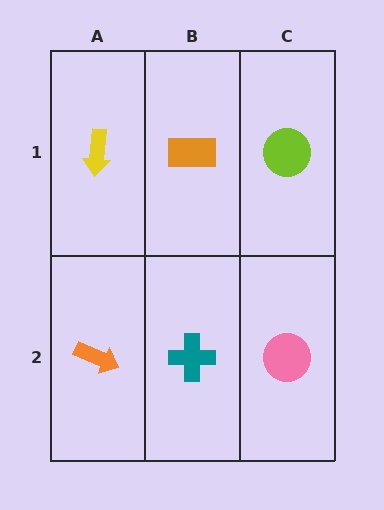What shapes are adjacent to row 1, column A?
An orange arrow (row 2, column A), an orange rectangle (row 1, column B).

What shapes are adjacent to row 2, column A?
A yellow arrow (row 1, column A), a teal cross (row 2, column B).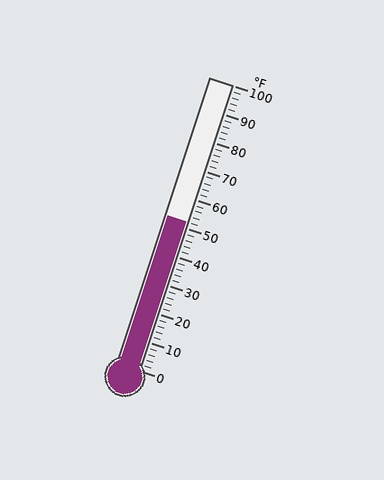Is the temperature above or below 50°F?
The temperature is above 50°F.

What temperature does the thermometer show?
The thermometer shows approximately 52°F.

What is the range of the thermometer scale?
The thermometer scale ranges from 0°F to 100°F.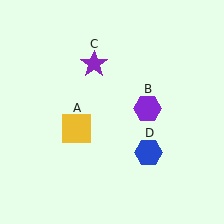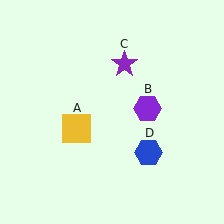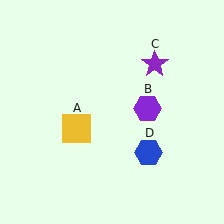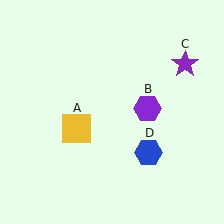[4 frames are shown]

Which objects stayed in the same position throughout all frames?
Yellow square (object A) and purple hexagon (object B) and blue hexagon (object D) remained stationary.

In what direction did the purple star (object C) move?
The purple star (object C) moved right.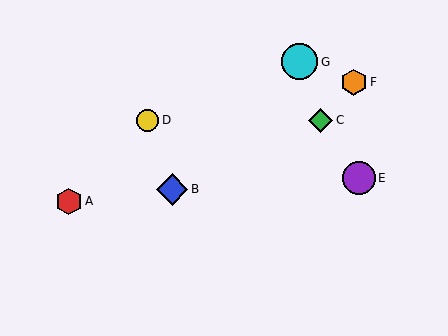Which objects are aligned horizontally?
Objects C, D are aligned horizontally.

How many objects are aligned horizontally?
2 objects (C, D) are aligned horizontally.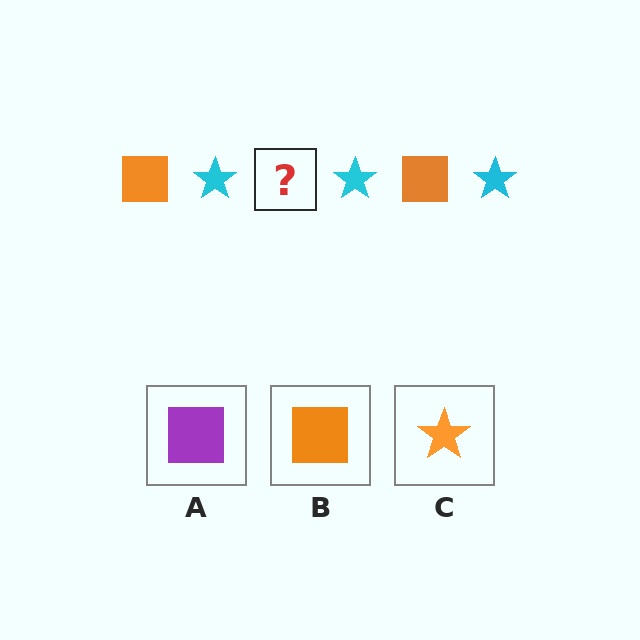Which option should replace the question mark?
Option B.